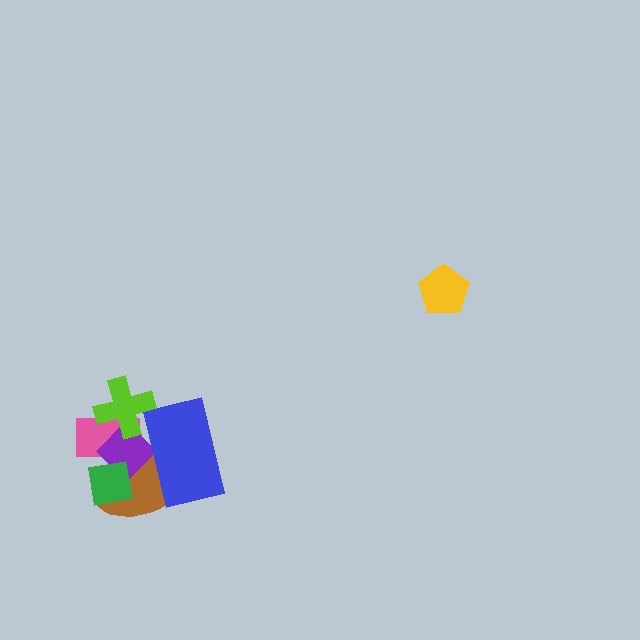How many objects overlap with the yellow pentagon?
0 objects overlap with the yellow pentagon.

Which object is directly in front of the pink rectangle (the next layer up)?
The brown ellipse is directly in front of the pink rectangle.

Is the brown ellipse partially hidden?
Yes, it is partially covered by another shape.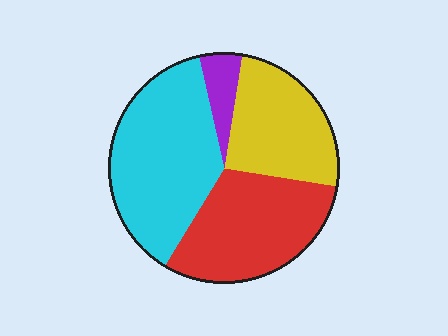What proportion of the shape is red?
Red takes up about one third (1/3) of the shape.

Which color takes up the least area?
Purple, at roughly 5%.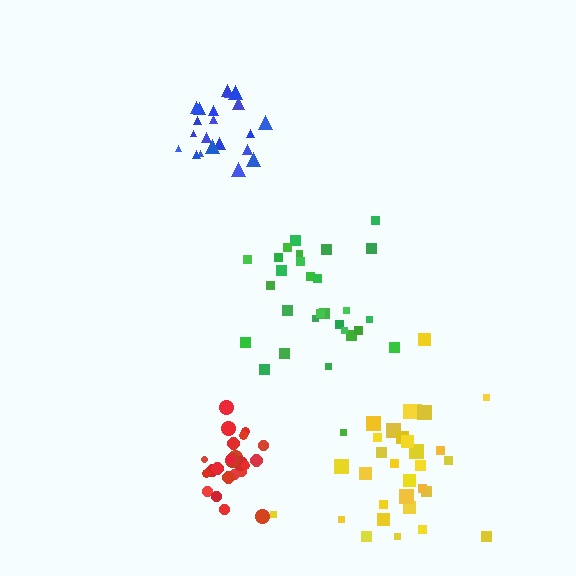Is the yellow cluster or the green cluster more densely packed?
Green.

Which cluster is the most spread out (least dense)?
Yellow.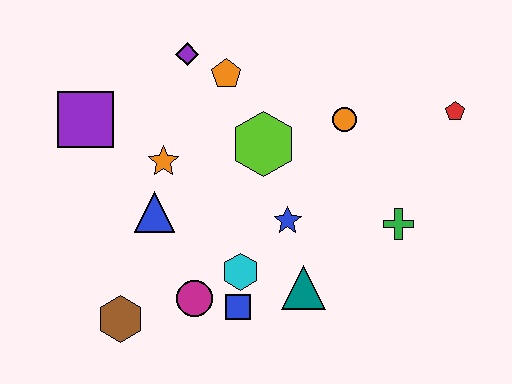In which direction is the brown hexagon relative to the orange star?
The brown hexagon is below the orange star.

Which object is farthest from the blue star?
The purple square is farthest from the blue star.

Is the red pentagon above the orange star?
Yes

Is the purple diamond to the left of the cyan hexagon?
Yes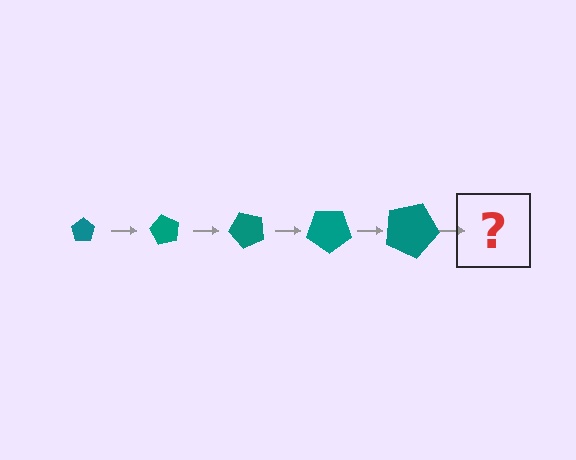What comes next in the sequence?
The next element should be a pentagon, larger than the previous one and rotated 300 degrees from the start.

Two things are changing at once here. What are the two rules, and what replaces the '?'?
The two rules are that the pentagon grows larger each step and it rotates 60 degrees each step. The '?' should be a pentagon, larger than the previous one and rotated 300 degrees from the start.